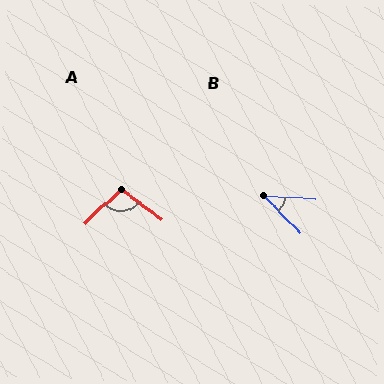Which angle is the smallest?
B, at approximately 41 degrees.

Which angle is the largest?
A, at approximately 101 degrees.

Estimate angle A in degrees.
Approximately 101 degrees.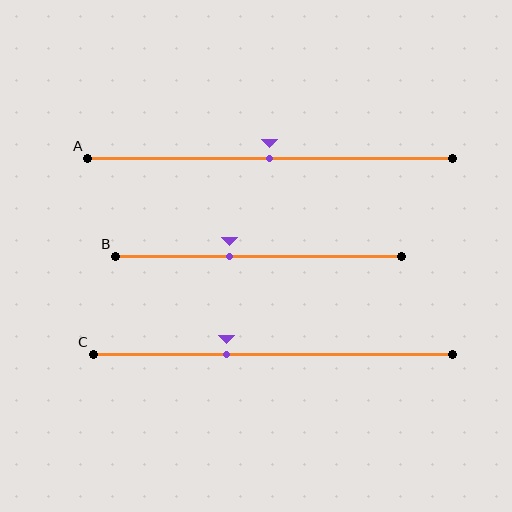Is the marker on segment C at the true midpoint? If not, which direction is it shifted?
No, the marker on segment C is shifted to the left by about 13% of the segment length.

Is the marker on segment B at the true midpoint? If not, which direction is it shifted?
No, the marker on segment B is shifted to the left by about 10% of the segment length.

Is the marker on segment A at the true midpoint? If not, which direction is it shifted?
Yes, the marker on segment A is at the true midpoint.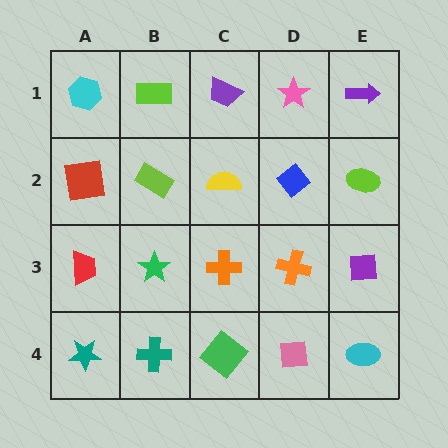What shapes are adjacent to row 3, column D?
A blue diamond (row 2, column D), a pink square (row 4, column D), an orange cross (row 3, column C), a purple square (row 3, column E).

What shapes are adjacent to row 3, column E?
A lime ellipse (row 2, column E), a cyan ellipse (row 4, column E), an orange cross (row 3, column D).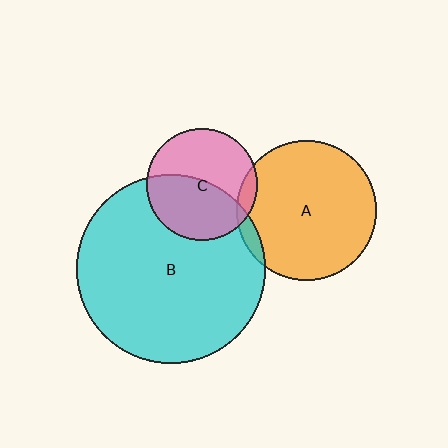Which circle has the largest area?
Circle B (cyan).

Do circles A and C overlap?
Yes.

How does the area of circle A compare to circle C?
Approximately 1.6 times.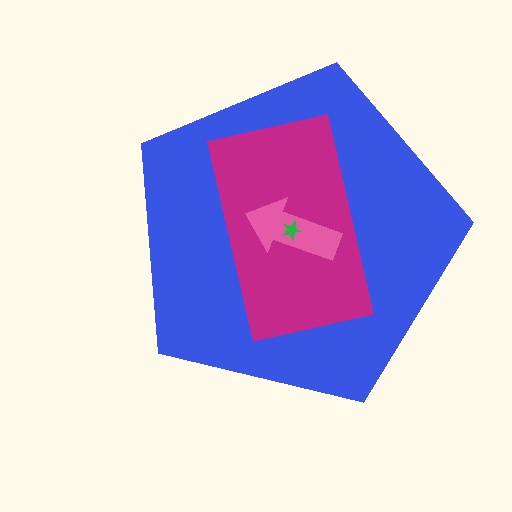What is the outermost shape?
The blue pentagon.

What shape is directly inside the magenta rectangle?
The pink arrow.